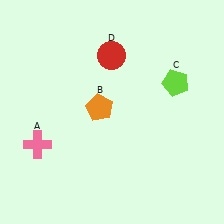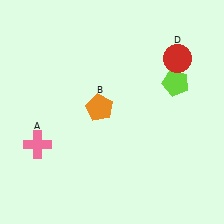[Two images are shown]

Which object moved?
The red circle (D) moved right.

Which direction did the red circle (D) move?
The red circle (D) moved right.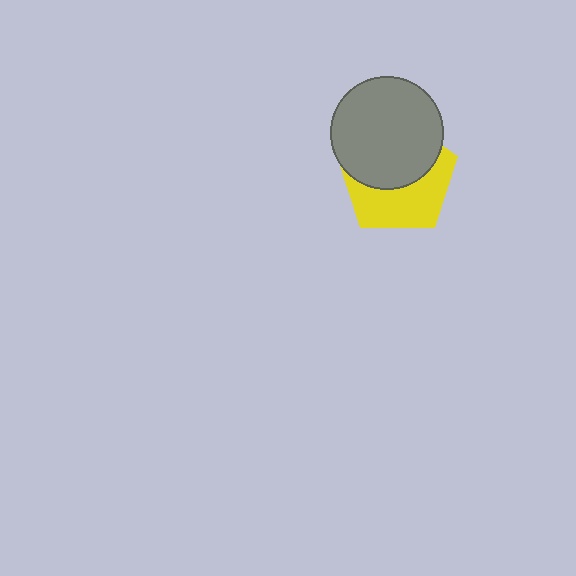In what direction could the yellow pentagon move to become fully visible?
The yellow pentagon could move down. That would shift it out from behind the gray circle entirely.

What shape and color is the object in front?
The object in front is a gray circle.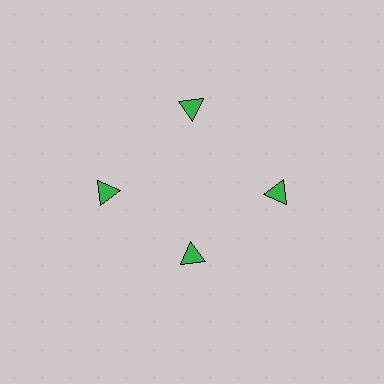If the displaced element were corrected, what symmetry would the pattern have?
It would have 4-fold rotational symmetry — the pattern would map onto itself every 90 degrees.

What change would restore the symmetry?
The symmetry would be restored by moving it outward, back onto the ring so that all 4 triangles sit at equal angles and equal distance from the center.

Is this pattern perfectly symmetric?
No. The 4 green triangles are arranged in a ring, but one element near the 6 o'clock position is pulled inward toward the center, breaking the 4-fold rotational symmetry.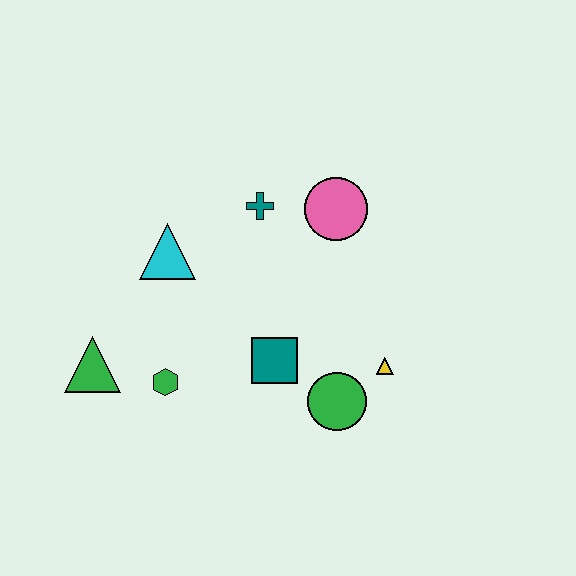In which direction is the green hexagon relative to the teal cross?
The green hexagon is below the teal cross.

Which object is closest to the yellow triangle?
The green circle is closest to the yellow triangle.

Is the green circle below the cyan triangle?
Yes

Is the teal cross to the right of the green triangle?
Yes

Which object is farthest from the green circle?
The green triangle is farthest from the green circle.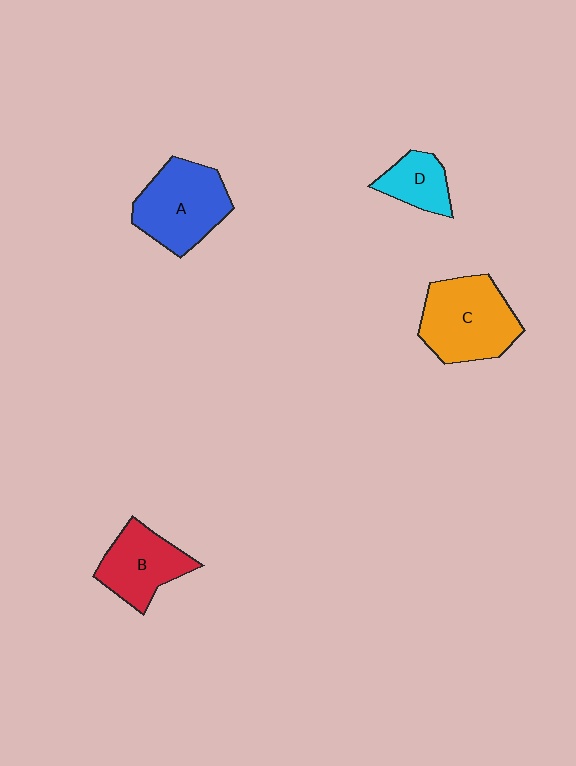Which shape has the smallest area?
Shape D (cyan).